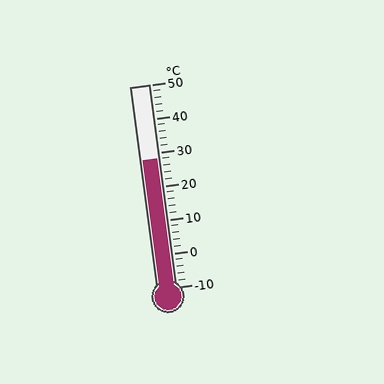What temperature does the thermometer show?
The thermometer shows approximately 28°C.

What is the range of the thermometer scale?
The thermometer scale ranges from -10°C to 50°C.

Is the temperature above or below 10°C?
The temperature is above 10°C.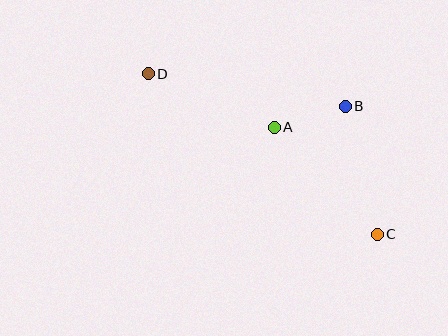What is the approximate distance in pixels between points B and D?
The distance between B and D is approximately 199 pixels.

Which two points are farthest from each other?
Points C and D are farthest from each other.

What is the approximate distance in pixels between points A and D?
The distance between A and D is approximately 137 pixels.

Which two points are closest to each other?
Points A and B are closest to each other.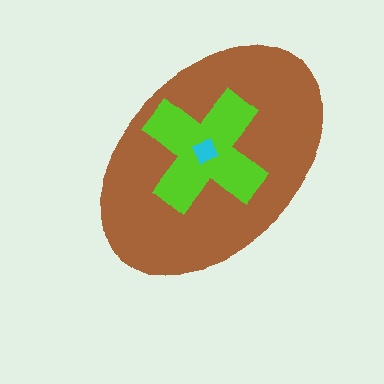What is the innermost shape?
The cyan diamond.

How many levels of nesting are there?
3.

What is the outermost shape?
The brown ellipse.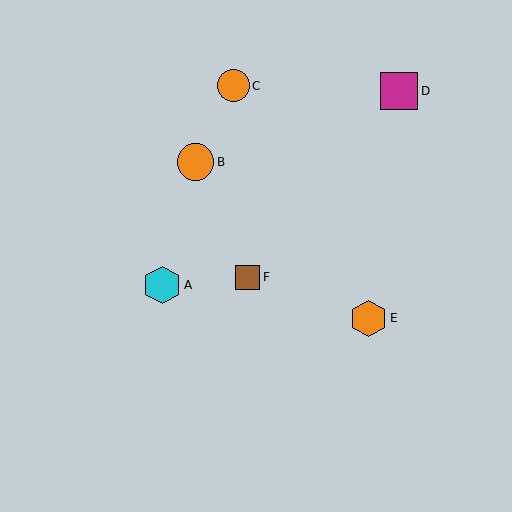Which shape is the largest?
The magenta square (labeled D) is the largest.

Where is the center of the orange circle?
The center of the orange circle is at (196, 162).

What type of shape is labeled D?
Shape D is a magenta square.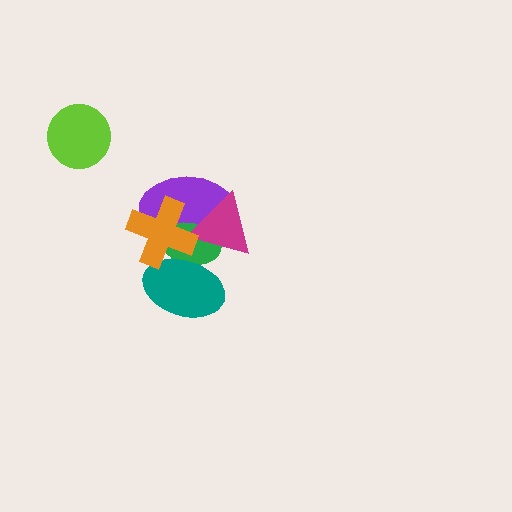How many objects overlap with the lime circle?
0 objects overlap with the lime circle.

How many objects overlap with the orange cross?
4 objects overlap with the orange cross.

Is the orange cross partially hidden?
No, no other shape covers it.